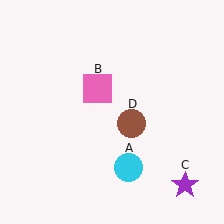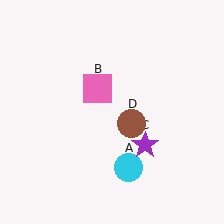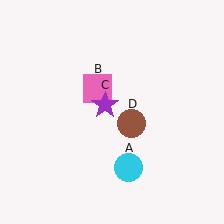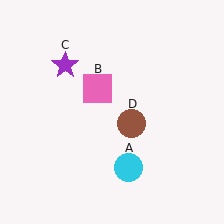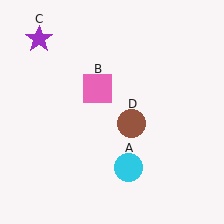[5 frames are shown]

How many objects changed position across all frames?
1 object changed position: purple star (object C).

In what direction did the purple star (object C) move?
The purple star (object C) moved up and to the left.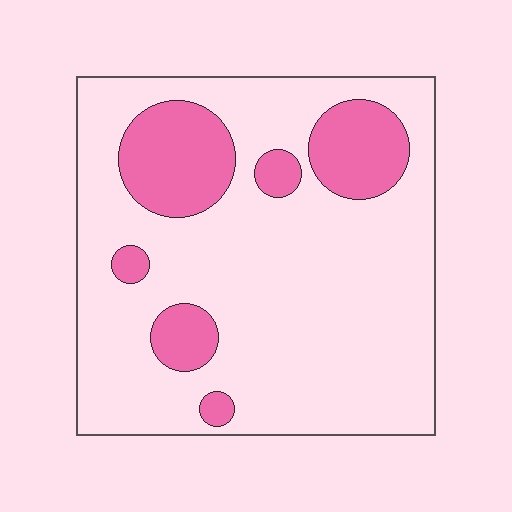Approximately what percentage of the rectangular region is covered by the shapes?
Approximately 20%.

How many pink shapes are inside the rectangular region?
6.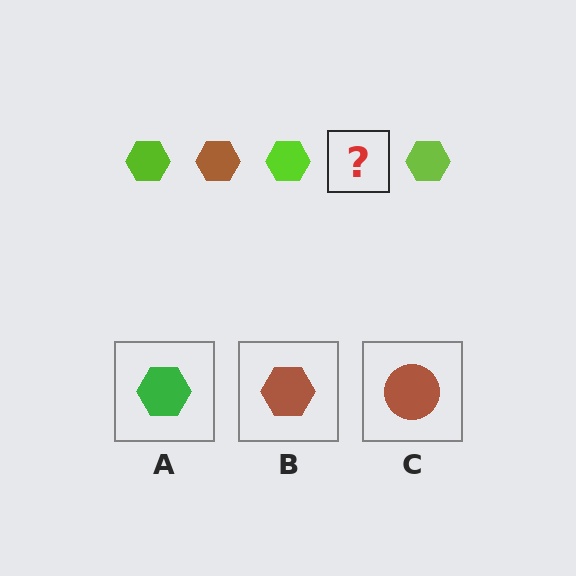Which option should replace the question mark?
Option B.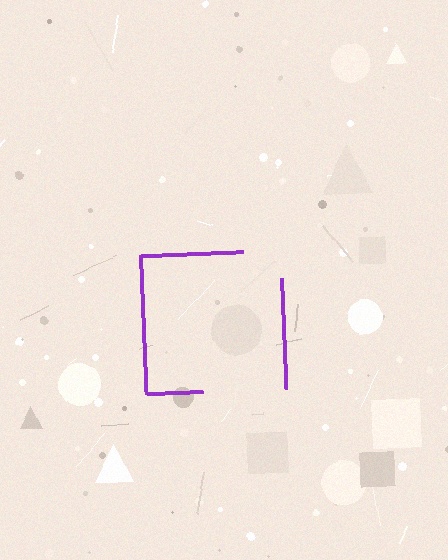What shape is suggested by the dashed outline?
The dashed outline suggests a square.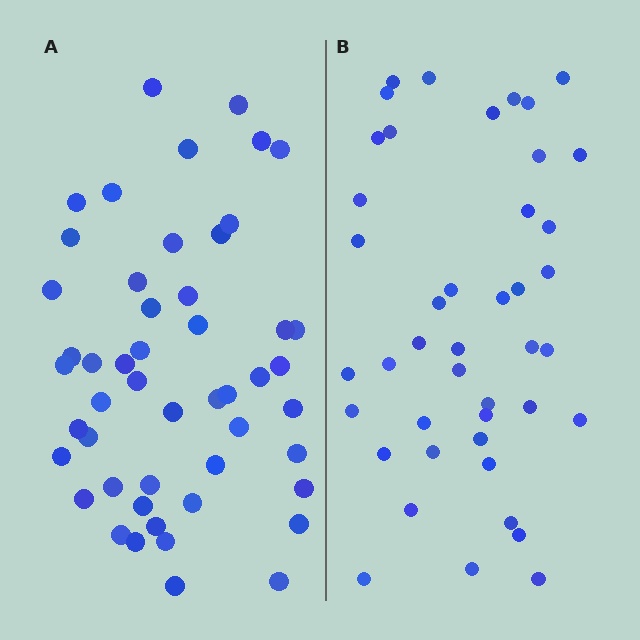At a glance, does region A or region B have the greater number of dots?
Region A (the left region) has more dots.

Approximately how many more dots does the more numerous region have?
Region A has roughly 8 or so more dots than region B.